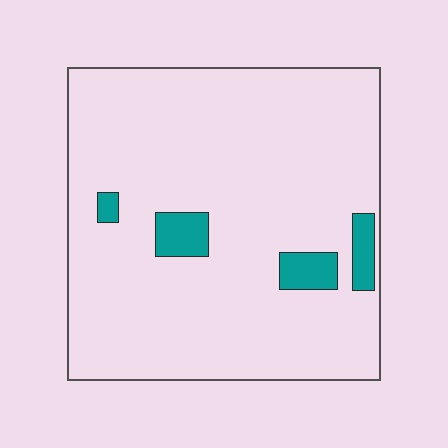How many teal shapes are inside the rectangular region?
4.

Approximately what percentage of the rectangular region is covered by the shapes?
Approximately 5%.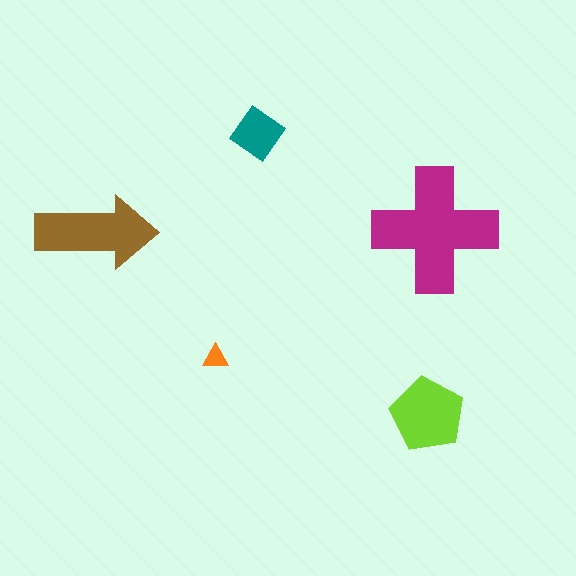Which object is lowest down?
The lime pentagon is bottommost.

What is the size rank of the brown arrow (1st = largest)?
2nd.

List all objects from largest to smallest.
The magenta cross, the brown arrow, the lime pentagon, the teal diamond, the orange triangle.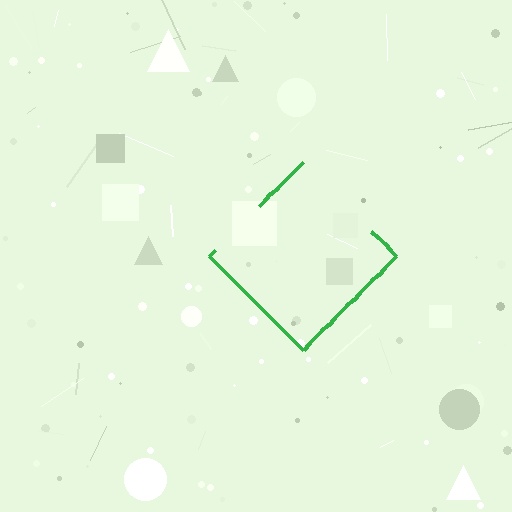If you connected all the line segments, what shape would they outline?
They would outline a diamond.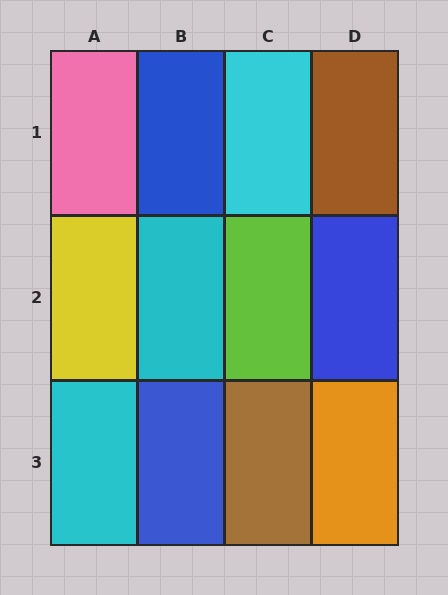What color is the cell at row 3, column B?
Blue.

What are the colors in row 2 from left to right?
Yellow, cyan, lime, blue.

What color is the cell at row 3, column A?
Cyan.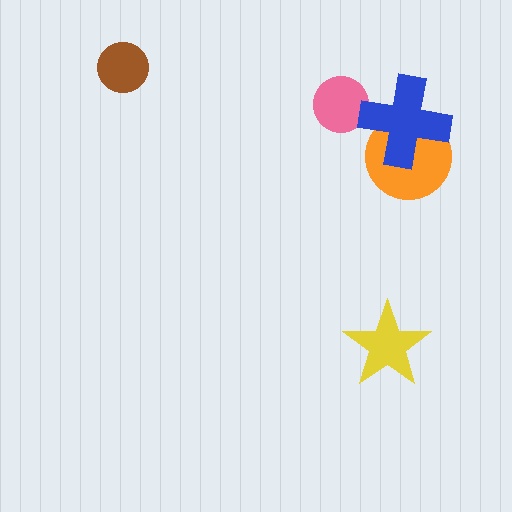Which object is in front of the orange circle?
The blue cross is in front of the orange circle.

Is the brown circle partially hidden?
No, no other shape covers it.